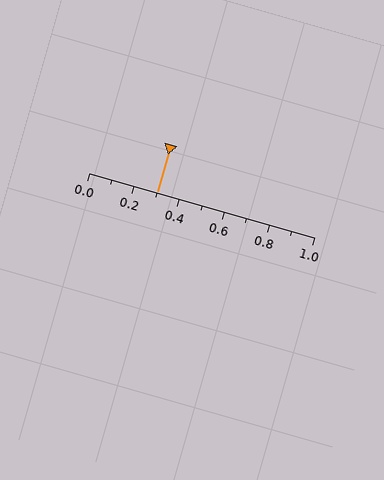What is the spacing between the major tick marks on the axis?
The major ticks are spaced 0.2 apart.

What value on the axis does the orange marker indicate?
The marker indicates approximately 0.3.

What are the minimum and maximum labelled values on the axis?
The axis runs from 0.0 to 1.0.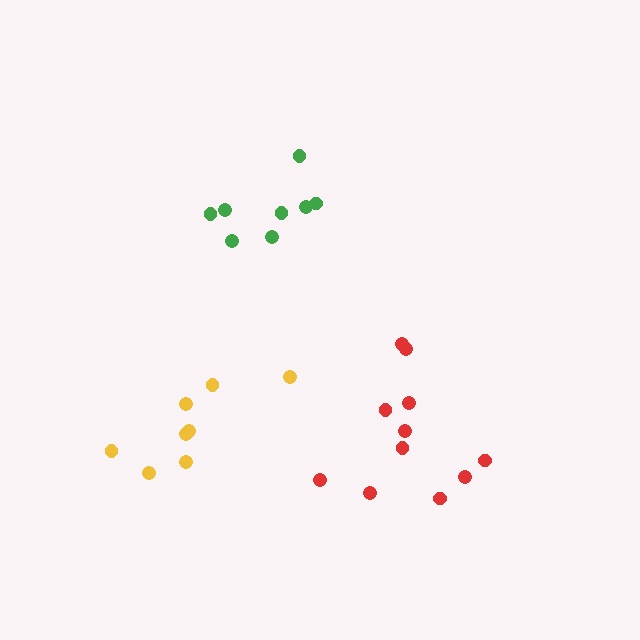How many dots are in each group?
Group 1: 8 dots, Group 2: 11 dots, Group 3: 8 dots (27 total).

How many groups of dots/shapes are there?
There are 3 groups.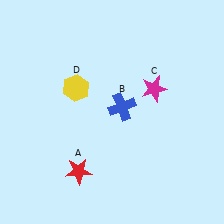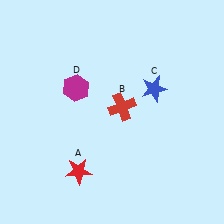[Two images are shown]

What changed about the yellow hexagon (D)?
In Image 1, D is yellow. In Image 2, it changed to magenta.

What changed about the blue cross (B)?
In Image 1, B is blue. In Image 2, it changed to red.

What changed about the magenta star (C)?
In Image 1, C is magenta. In Image 2, it changed to blue.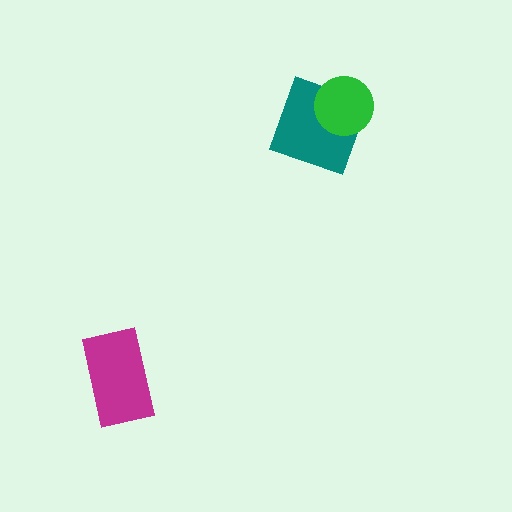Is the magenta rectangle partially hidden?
No, no other shape covers it.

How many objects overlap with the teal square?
1 object overlaps with the teal square.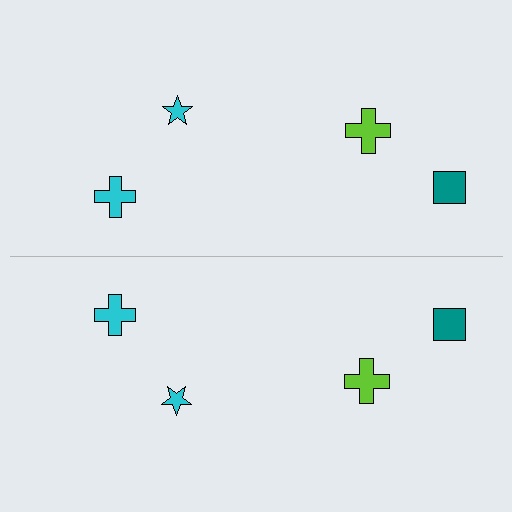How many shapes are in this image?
There are 8 shapes in this image.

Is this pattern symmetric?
Yes, this pattern has bilateral (reflection) symmetry.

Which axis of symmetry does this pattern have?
The pattern has a horizontal axis of symmetry running through the center of the image.